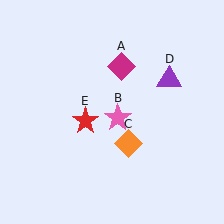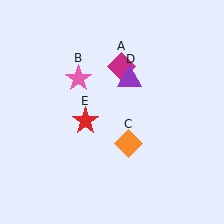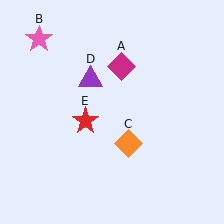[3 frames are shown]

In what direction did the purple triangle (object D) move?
The purple triangle (object D) moved left.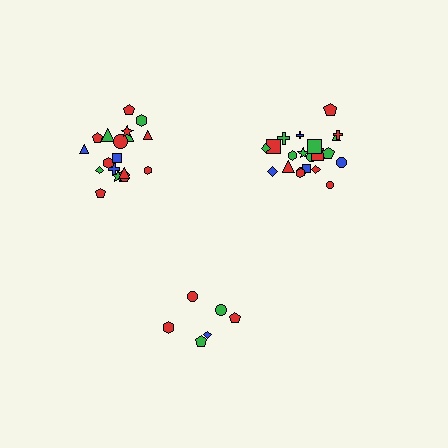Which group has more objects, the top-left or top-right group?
The top-right group.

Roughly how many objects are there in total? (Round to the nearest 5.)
Roughly 45 objects in total.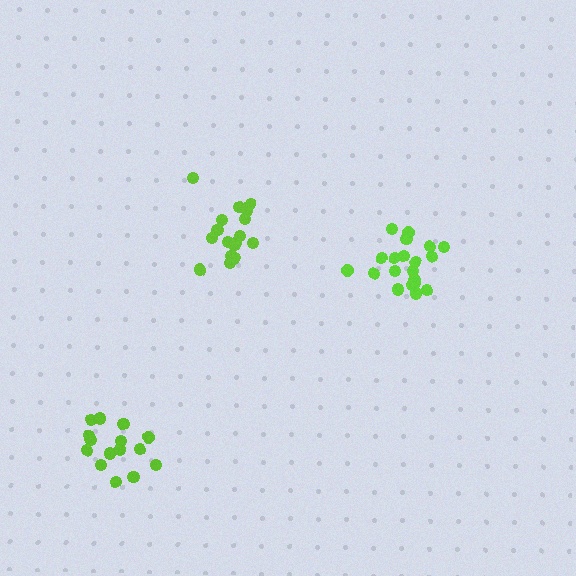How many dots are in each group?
Group 1: 20 dots, Group 2: 18 dots, Group 3: 15 dots (53 total).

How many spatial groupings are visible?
There are 3 spatial groupings.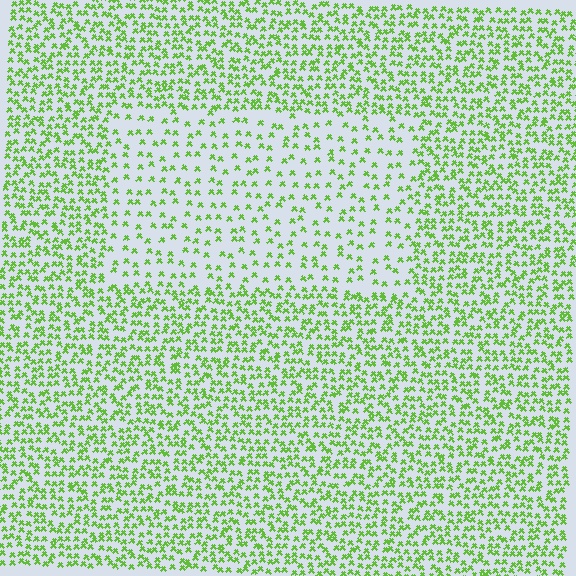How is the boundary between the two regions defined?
The boundary is defined by a change in element density (approximately 2.1x ratio). All elements are the same color, size, and shape.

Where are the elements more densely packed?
The elements are more densely packed outside the rectangle boundary.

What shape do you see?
I see a rectangle.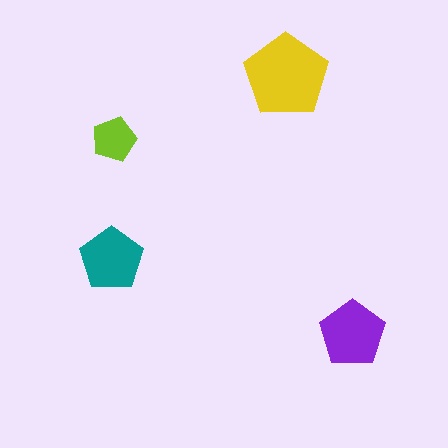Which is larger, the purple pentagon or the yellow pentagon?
The yellow one.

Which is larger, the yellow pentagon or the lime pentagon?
The yellow one.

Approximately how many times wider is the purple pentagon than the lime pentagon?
About 1.5 times wider.